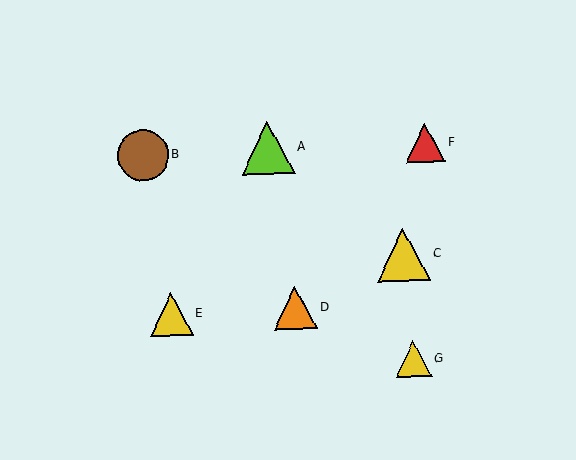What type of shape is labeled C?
Shape C is a yellow triangle.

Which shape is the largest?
The yellow triangle (labeled C) is the largest.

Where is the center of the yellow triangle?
The center of the yellow triangle is at (403, 255).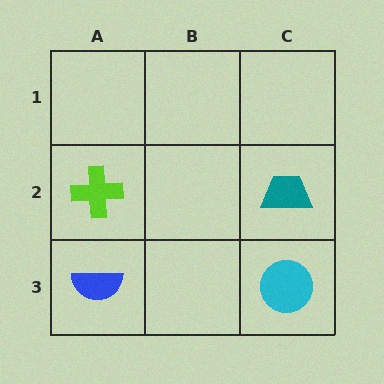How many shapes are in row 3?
2 shapes.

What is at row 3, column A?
A blue semicircle.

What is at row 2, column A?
A lime cross.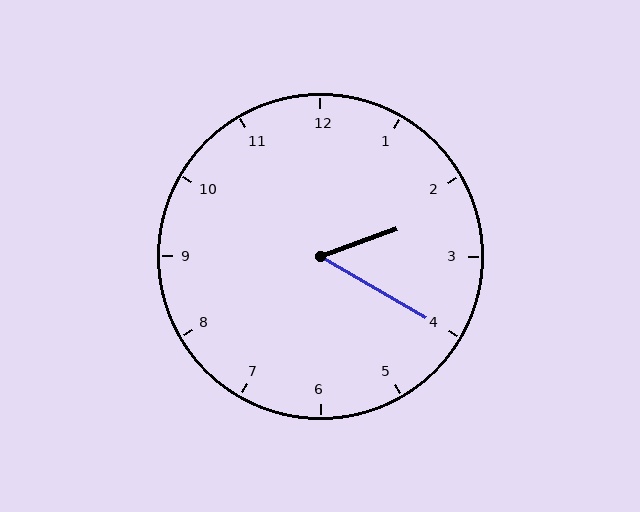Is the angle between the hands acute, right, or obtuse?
It is acute.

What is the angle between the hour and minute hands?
Approximately 50 degrees.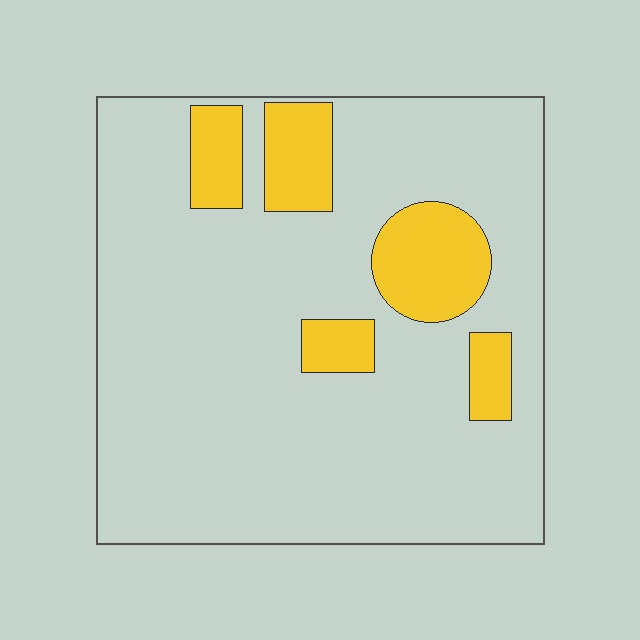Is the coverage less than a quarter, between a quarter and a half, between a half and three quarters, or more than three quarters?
Less than a quarter.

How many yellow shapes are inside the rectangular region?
5.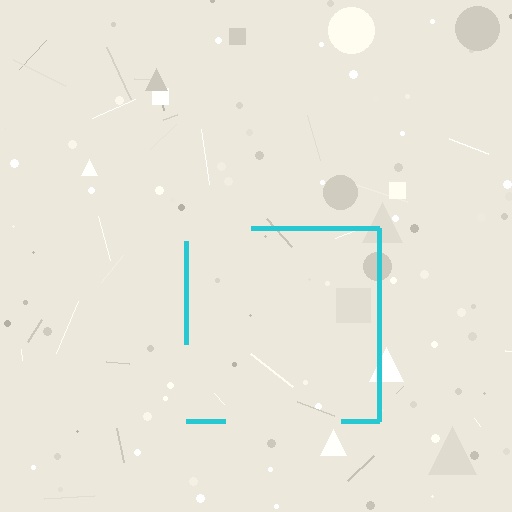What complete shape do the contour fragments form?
The contour fragments form a square.